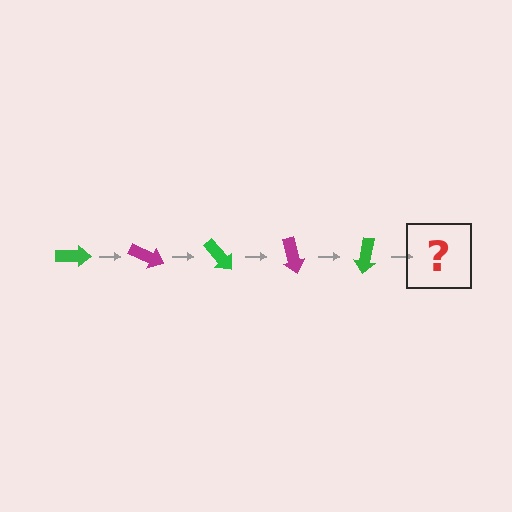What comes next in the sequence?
The next element should be a magenta arrow, rotated 125 degrees from the start.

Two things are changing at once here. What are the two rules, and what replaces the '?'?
The two rules are that it rotates 25 degrees each step and the color cycles through green and magenta. The '?' should be a magenta arrow, rotated 125 degrees from the start.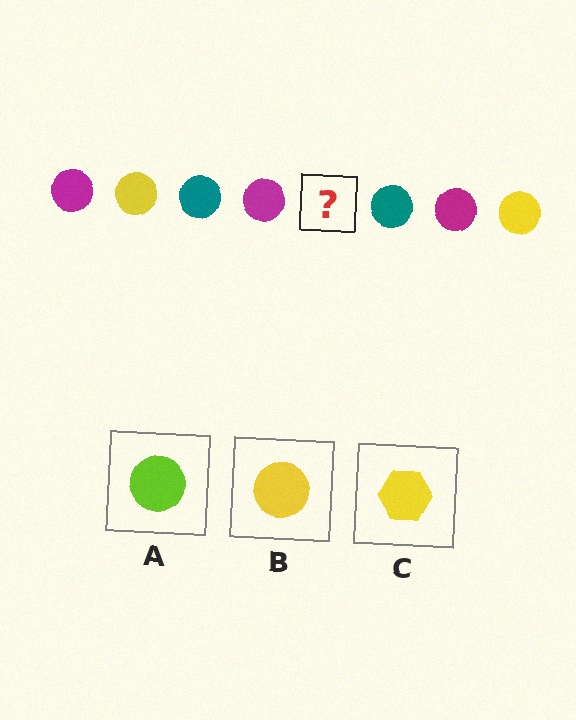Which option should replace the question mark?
Option B.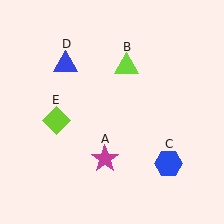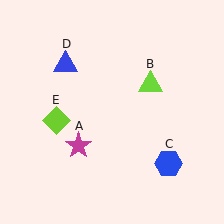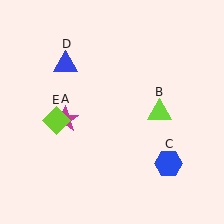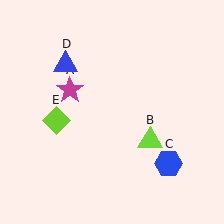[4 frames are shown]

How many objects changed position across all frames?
2 objects changed position: magenta star (object A), lime triangle (object B).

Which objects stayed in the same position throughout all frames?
Blue hexagon (object C) and blue triangle (object D) and lime diamond (object E) remained stationary.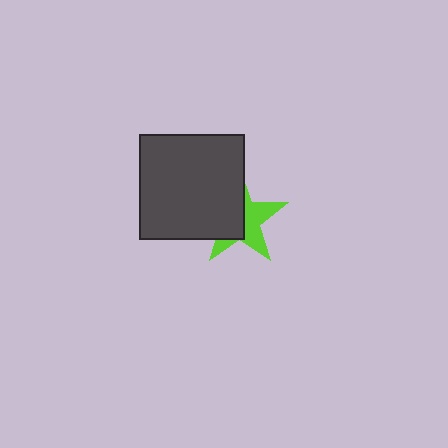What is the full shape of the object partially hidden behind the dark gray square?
The partially hidden object is a lime star.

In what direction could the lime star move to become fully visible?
The lime star could move right. That would shift it out from behind the dark gray square entirely.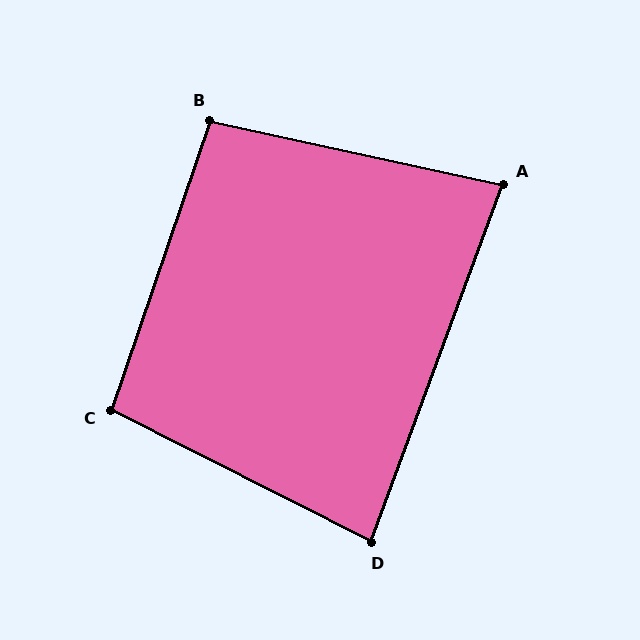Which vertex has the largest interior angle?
C, at approximately 98 degrees.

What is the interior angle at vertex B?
Approximately 96 degrees (obtuse).